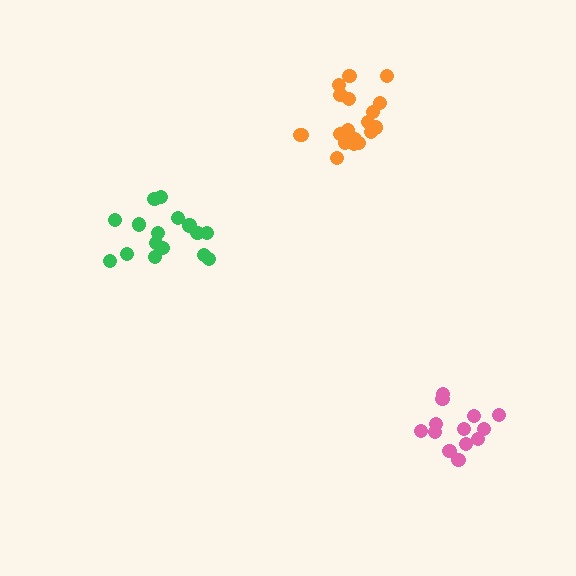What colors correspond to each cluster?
The clusters are colored: orange, pink, green.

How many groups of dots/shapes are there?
There are 3 groups.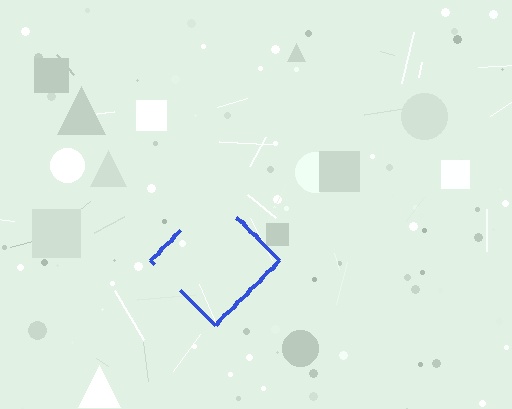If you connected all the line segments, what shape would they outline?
They would outline a diamond.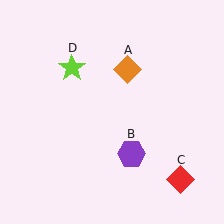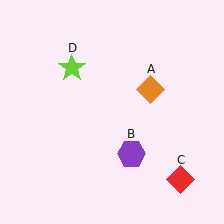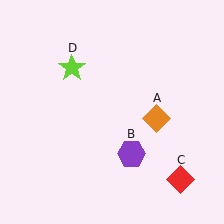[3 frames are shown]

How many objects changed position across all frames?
1 object changed position: orange diamond (object A).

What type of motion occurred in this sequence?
The orange diamond (object A) rotated clockwise around the center of the scene.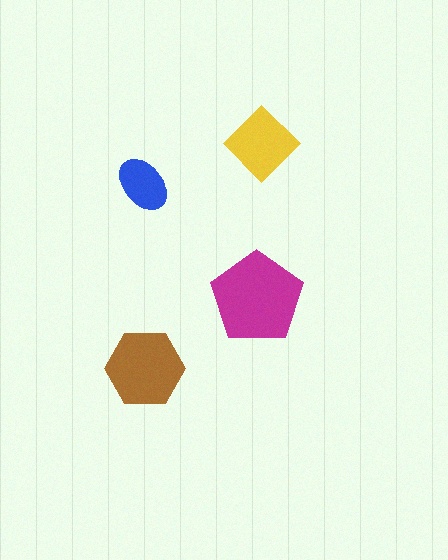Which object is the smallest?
The blue ellipse.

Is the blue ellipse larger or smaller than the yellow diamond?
Smaller.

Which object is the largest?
The magenta pentagon.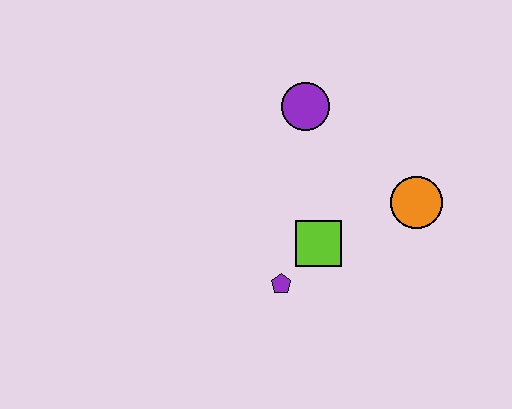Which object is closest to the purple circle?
The lime square is closest to the purple circle.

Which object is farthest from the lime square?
The purple circle is farthest from the lime square.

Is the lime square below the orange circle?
Yes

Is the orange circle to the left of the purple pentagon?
No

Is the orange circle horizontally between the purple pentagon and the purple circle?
No